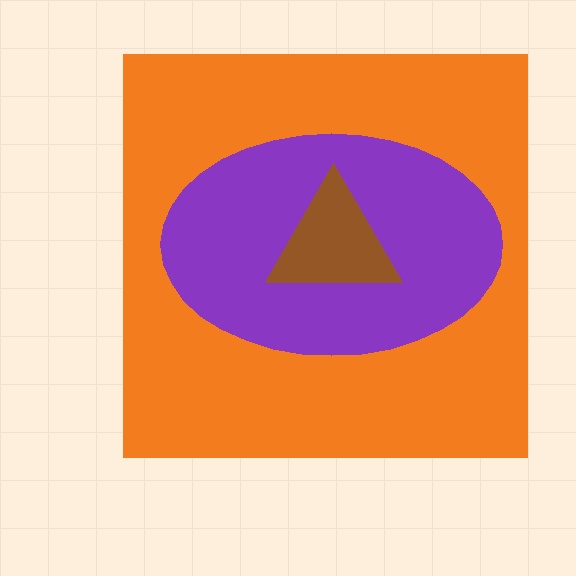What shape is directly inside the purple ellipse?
The brown triangle.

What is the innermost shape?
The brown triangle.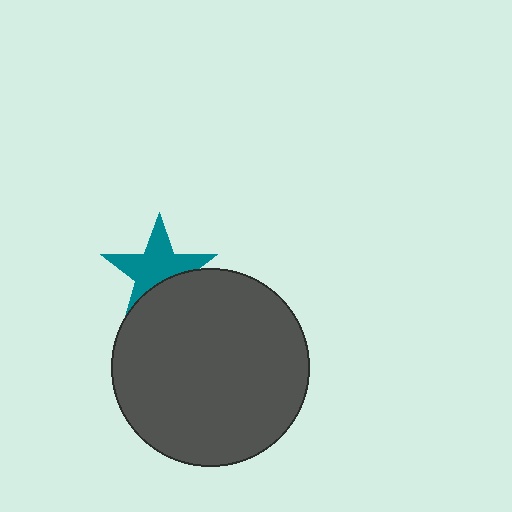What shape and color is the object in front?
The object in front is a dark gray circle.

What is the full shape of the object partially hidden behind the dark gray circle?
The partially hidden object is a teal star.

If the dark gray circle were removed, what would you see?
You would see the complete teal star.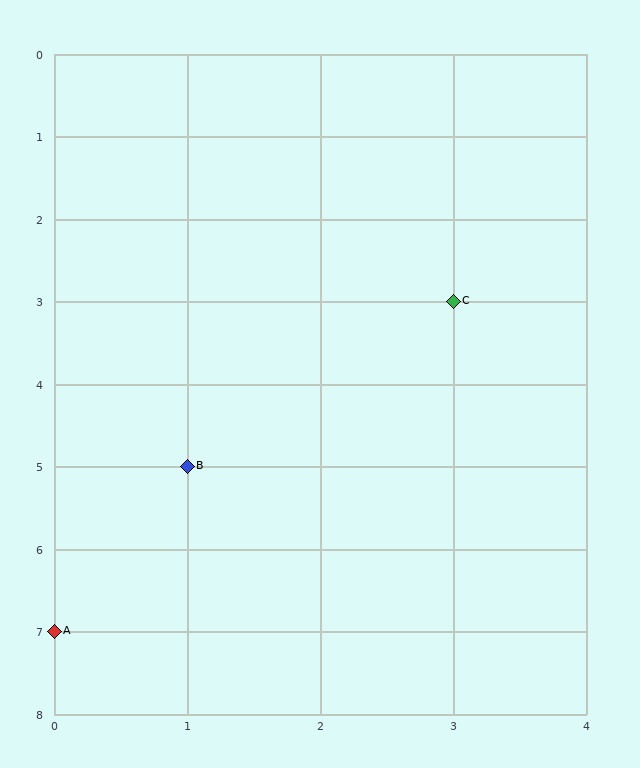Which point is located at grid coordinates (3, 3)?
Point C is at (3, 3).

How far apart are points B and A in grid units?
Points B and A are 1 column and 2 rows apart (about 2.2 grid units diagonally).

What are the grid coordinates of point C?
Point C is at grid coordinates (3, 3).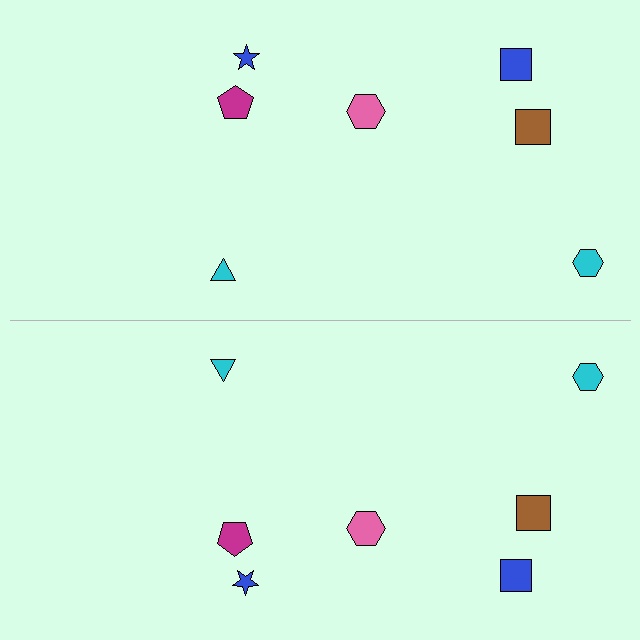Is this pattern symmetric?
Yes, this pattern has bilateral (reflection) symmetry.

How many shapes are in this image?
There are 14 shapes in this image.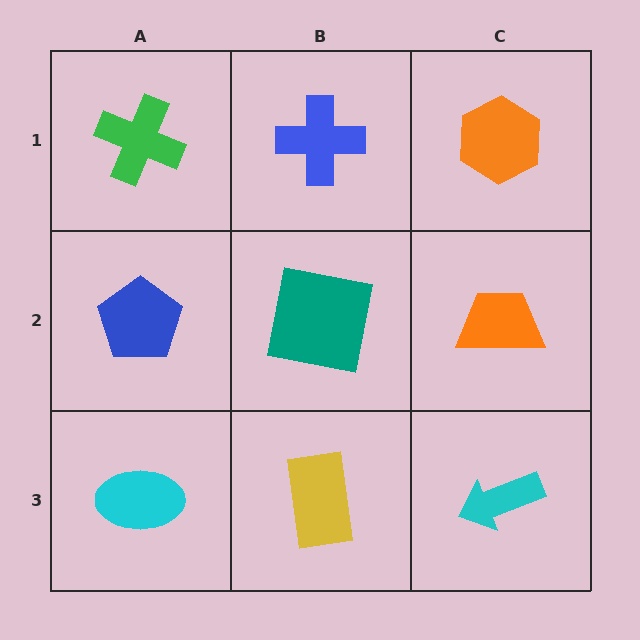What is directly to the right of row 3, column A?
A yellow rectangle.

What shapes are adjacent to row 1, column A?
A blue pentagon (row 2, column A), a blue cross (row 1, column B).